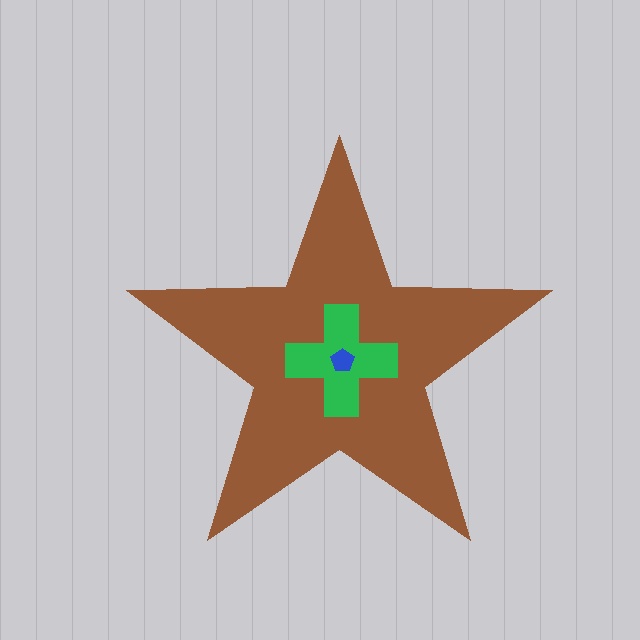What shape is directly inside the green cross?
The blue pentagon.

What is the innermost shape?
The blue pentagon.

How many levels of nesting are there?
3.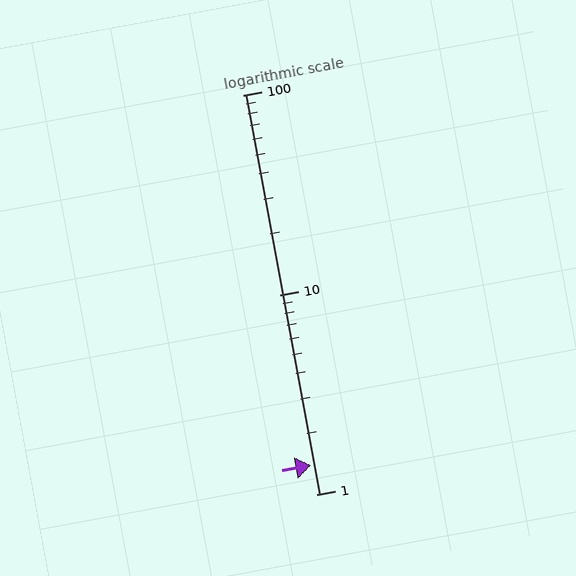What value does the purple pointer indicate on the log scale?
The pointer indicates approximately 1.4.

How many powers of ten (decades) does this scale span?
The scale spans 2 decades, from 1 to 100.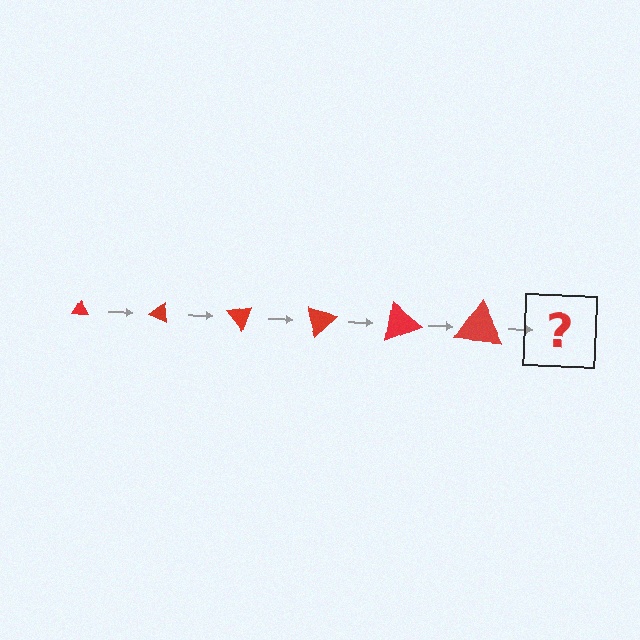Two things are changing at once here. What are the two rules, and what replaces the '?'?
The two rules are that the triangle grows larger each step and it rotates 25 degrees each step. The '?' should be a triangle, larger than the previous one and rotated 150 degrees from the start.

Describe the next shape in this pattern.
It should be a triangle, larger than the previous one and rotated 150 degrees from the start.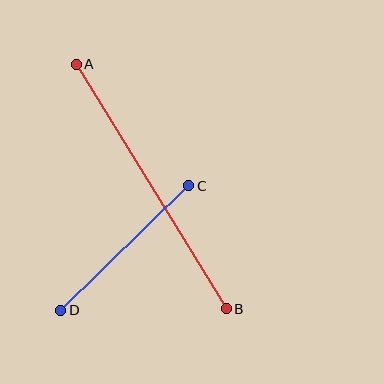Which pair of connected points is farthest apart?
Points A and B are farthest apart.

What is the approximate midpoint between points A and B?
The midpoint is at approximately (151, 187) pixels.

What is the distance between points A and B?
The distance is approximately 287 pixels.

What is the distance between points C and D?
The distance is approximately 179 pixels.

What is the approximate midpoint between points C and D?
The midpoint is at approximately (125, 248) pixels.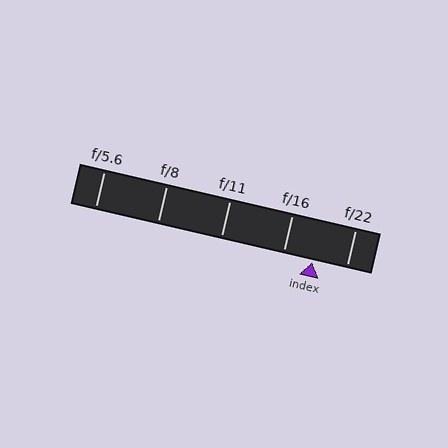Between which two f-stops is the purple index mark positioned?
The index mark is between f/16 and f/22.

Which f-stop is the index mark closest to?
The index mark is closest to f/16.